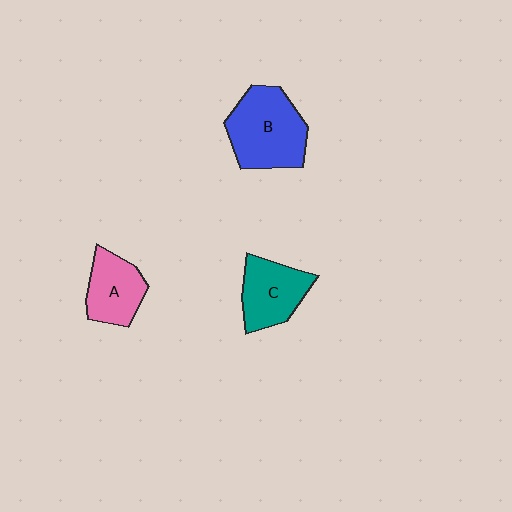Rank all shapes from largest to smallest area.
From largest to smallest: B (blue), C (teal), A (pink).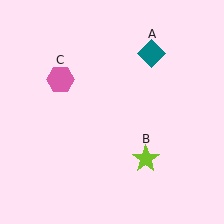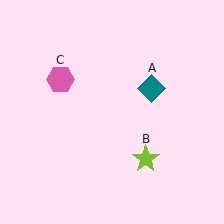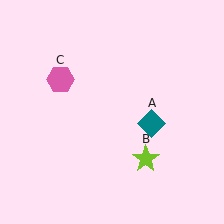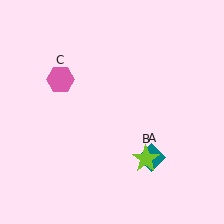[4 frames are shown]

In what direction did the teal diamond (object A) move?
The teal diamond (object A) moved down.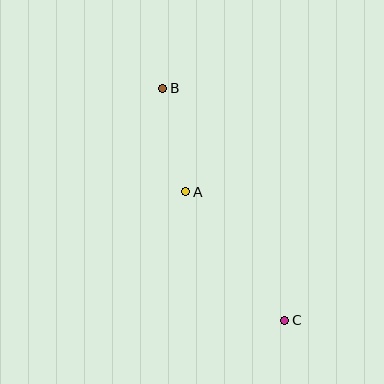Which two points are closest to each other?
Points A and B are closest to each other.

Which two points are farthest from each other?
Points B and C are farthest from each other.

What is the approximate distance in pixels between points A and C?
The distance between A and C is approximately 162 pixels.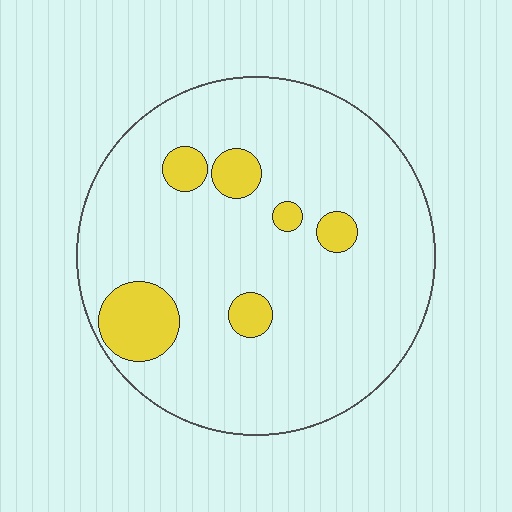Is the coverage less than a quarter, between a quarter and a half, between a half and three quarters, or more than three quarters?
Less than a quarter.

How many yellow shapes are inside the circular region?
6.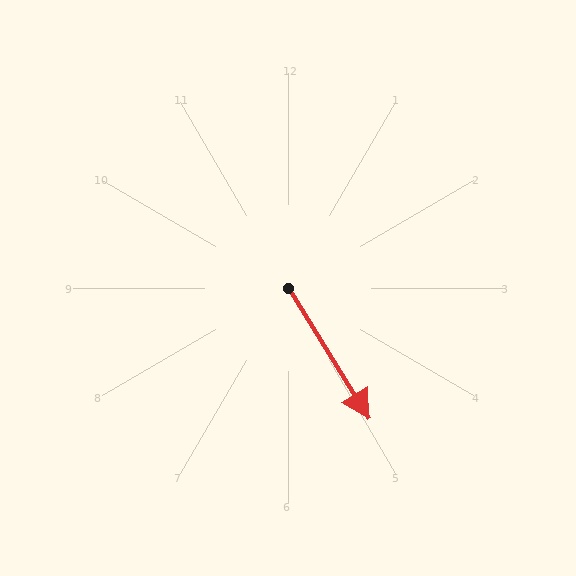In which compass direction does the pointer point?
Southeast.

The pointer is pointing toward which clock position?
Roughly 5 o'clock.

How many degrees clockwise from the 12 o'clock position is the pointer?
Approximately 148 degrees.